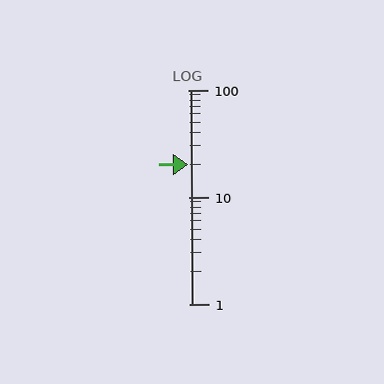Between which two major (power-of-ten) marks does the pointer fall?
The pointer is between 10 and 100.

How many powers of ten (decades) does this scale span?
The scale spans 2 decades, from 1 to 100.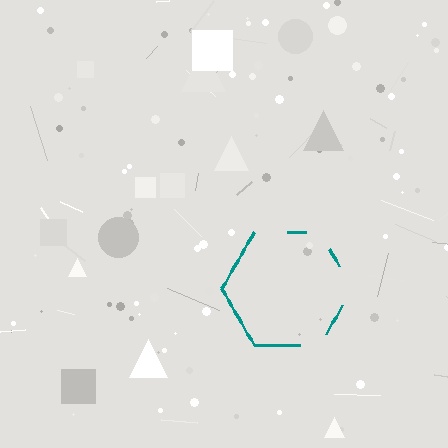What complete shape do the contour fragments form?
The contour fragments form a hexagon.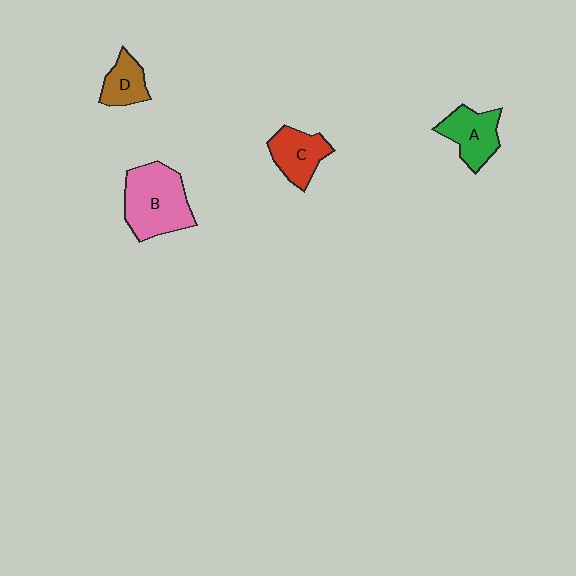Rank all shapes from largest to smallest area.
From largest to smallest: B (pink), A (green), C (red), D (brown).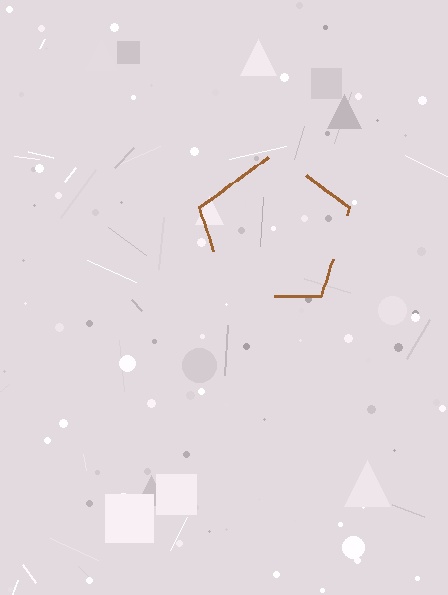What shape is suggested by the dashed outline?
The dashed outline suggests a pentagon.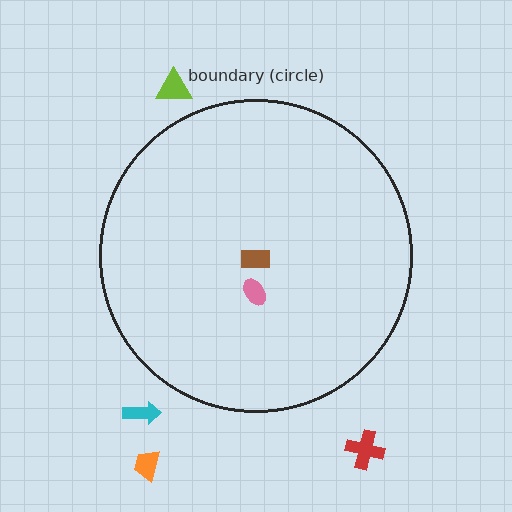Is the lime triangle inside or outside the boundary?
Outside.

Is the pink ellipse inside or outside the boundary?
Inside.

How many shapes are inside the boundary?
2 inside, 4 outside.